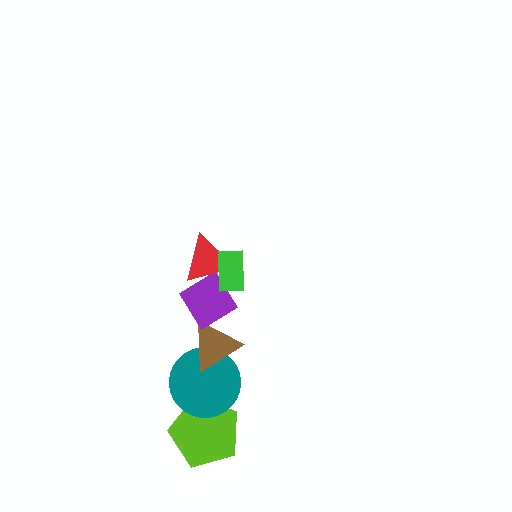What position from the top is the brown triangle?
The brown triangle is 4th from the top.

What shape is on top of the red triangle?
The green rectangle is on top of the red triangle.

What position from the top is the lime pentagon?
The lime pentagon is 6th from the top.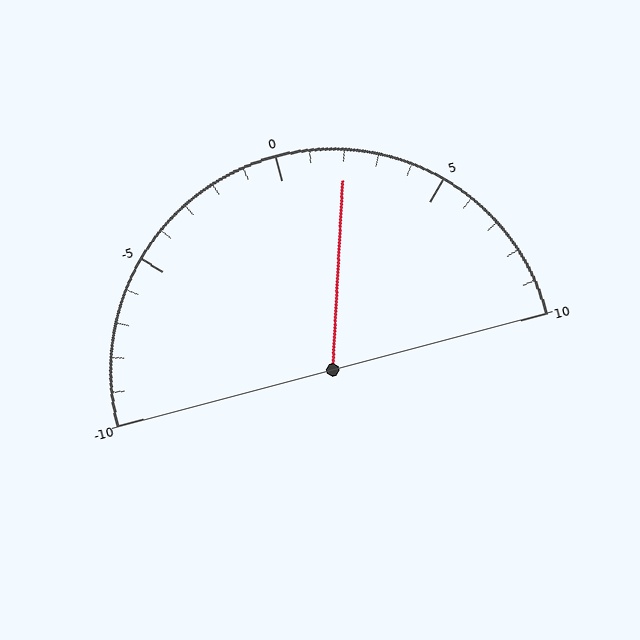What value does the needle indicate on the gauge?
The needle indicates approximately 2.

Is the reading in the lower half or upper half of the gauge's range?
The reading is in the upper half of the range (-10 to 10).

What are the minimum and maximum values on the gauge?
The gauge ranges from -10 to 10.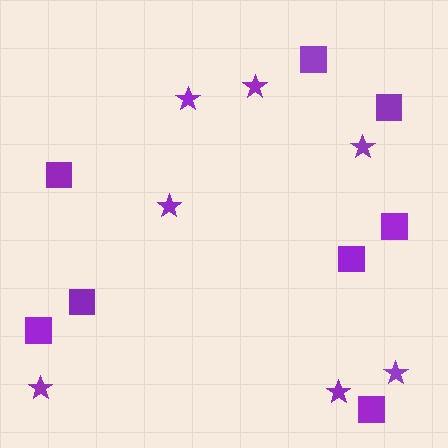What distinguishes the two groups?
There are 2 groups: one group of stars (7) and one group of squares (8).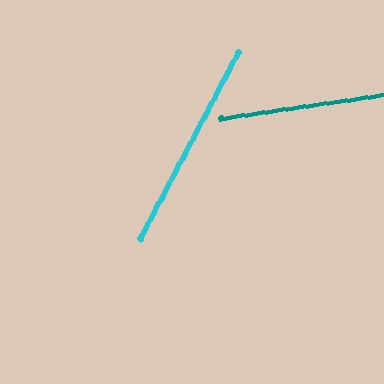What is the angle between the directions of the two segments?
Approximately 54 degrees.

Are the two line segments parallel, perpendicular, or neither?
Neither parallel nor perpendicular — they differ by about 54°.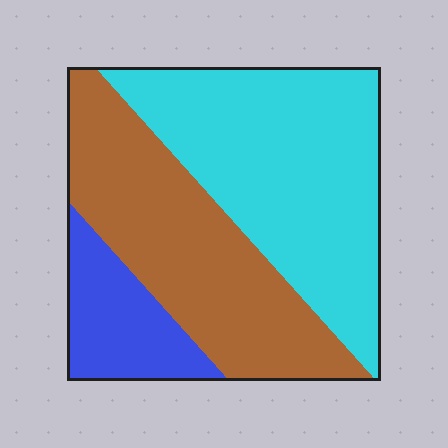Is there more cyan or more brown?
Cyan.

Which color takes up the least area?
Blue, at roughly 15%.